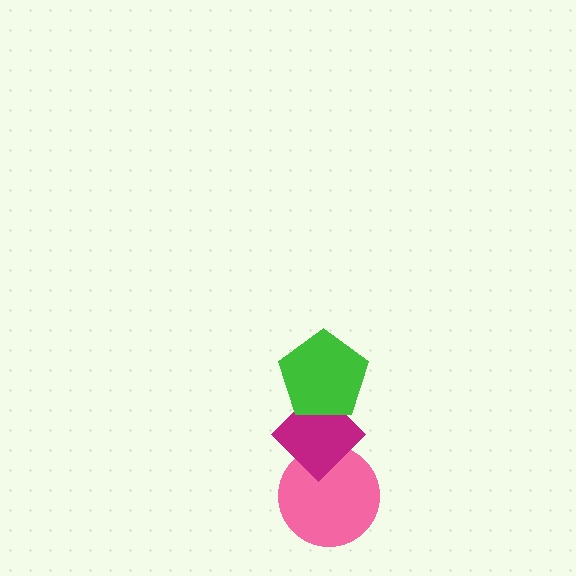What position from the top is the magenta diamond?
The magenta diamond is 2nd from the top.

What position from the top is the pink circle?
The pink circle is 3rd from the top.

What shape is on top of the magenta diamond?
The green pentagon is on top of the magenta diamond.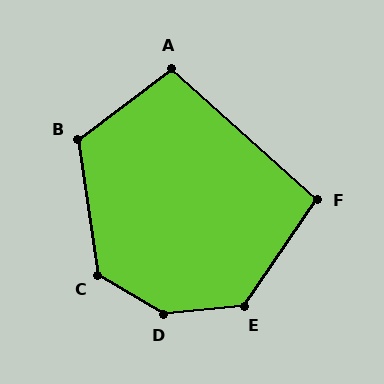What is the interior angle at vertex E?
Approximately 130 degrees (obtuse).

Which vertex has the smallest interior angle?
F, at approximately 98 degrees.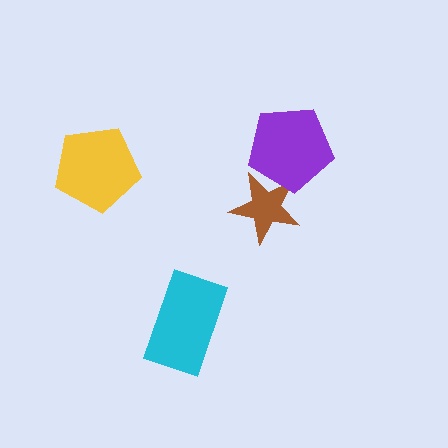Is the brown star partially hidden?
Yes, it is partially covered by another shape.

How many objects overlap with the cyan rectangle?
0 objects overlap with the cyan rectangle.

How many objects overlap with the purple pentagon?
1 object overlaps with the purple pentagon.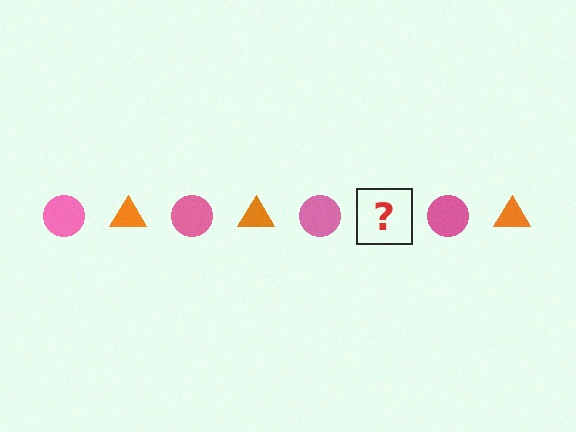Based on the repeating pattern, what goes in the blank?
The blank should be an orange triangle.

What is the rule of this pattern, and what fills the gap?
The rule is that the pattern alternates between pink circle and orange triangle. The gap should be filled with an orange triangle.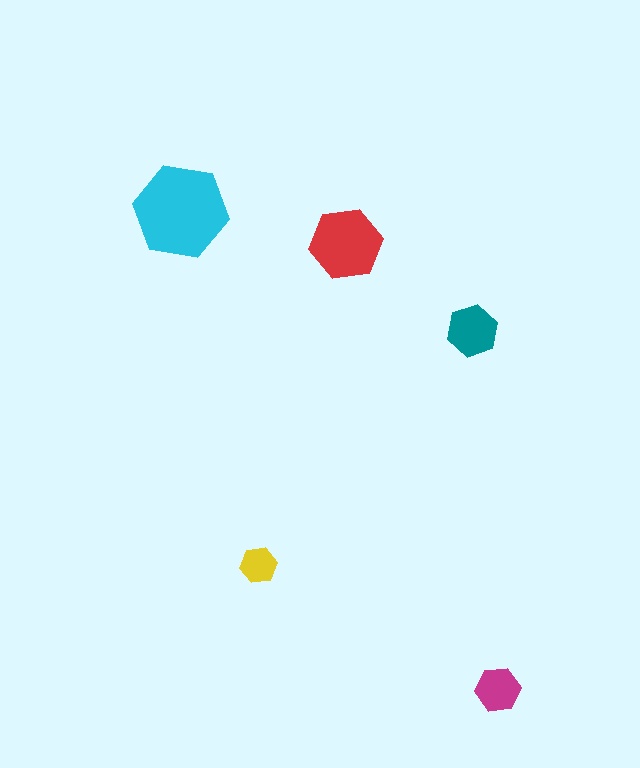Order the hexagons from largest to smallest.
the cyan one, the red one, the teal one, the magenta one, the yellow one.